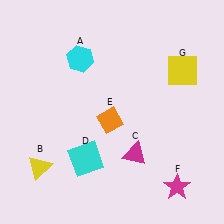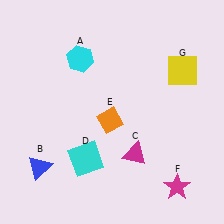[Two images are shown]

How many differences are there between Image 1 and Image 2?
There is 1 difference between the two images.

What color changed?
The triangle (B) changed from yellow in Image 1 to blue in Image 2.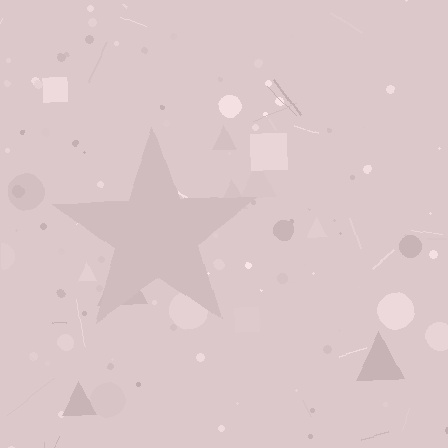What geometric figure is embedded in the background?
A star is embedded in the background.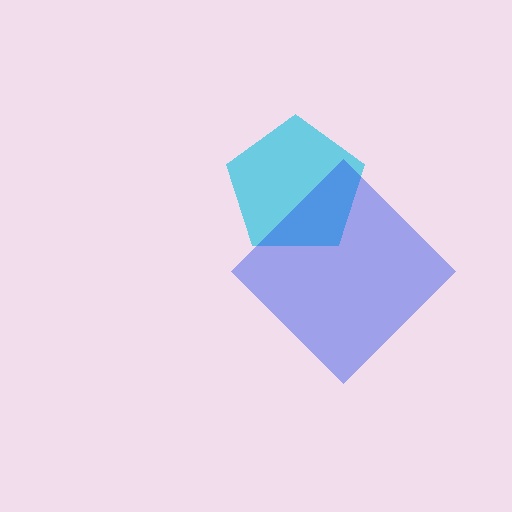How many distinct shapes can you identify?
There are 2 distinct shapes: a cyan pentagon, a blue diamond.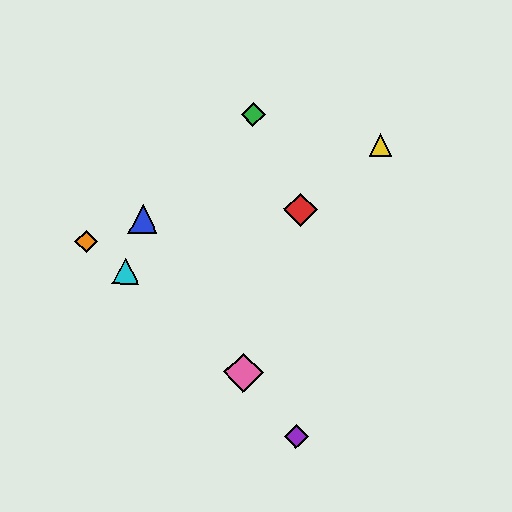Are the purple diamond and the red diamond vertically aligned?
Yes, both are at x≈296.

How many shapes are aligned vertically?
2 shapes (the red diamond, the purple diamond) are aligned vertically.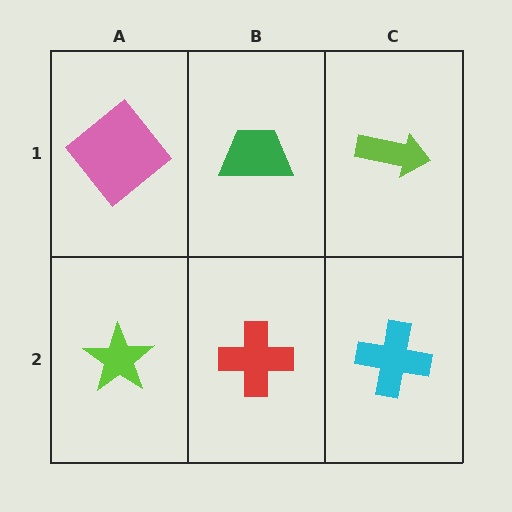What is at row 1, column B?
A green trapezoid.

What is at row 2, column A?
A lime star.